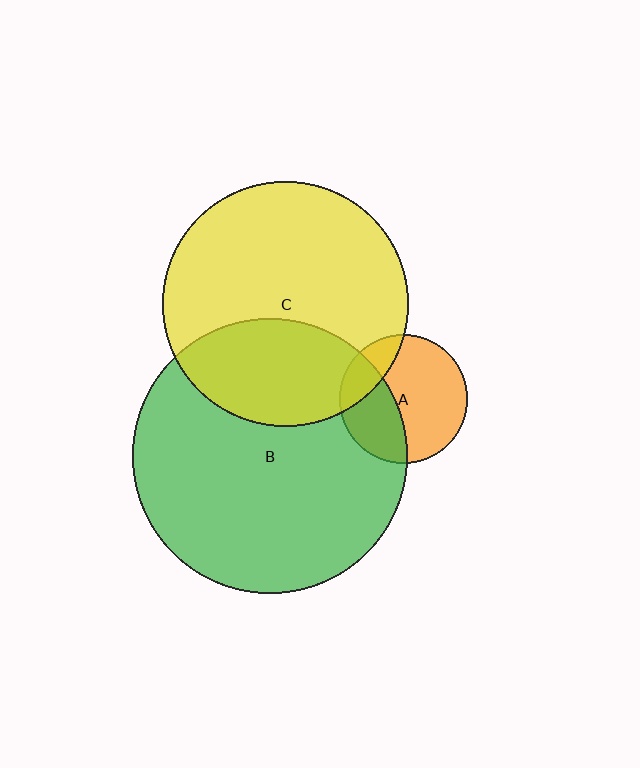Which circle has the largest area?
Circle B (green).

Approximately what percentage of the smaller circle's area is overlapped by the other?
Approximately 35%.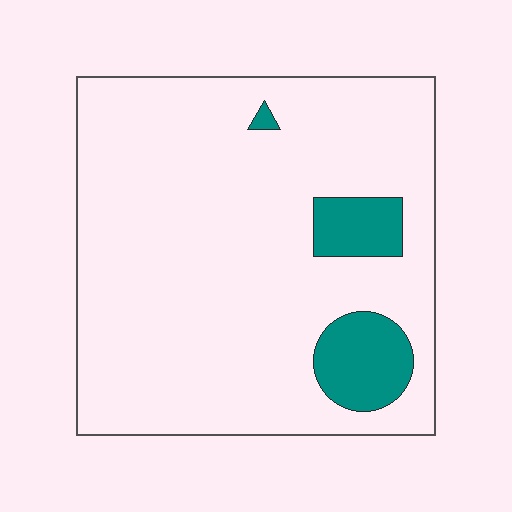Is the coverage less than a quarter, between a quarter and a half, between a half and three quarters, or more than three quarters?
Less than a quarter.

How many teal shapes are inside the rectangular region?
3.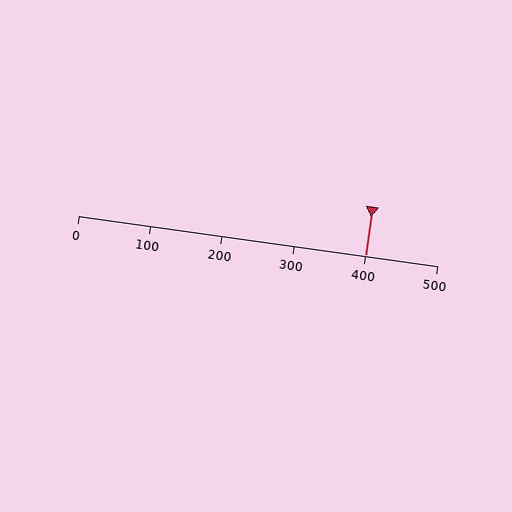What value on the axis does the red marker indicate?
The marker indicates approximately 400.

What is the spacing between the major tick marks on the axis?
The major ticks are spaced 100 apart.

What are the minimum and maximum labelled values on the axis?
The axis runs from 0 to 500.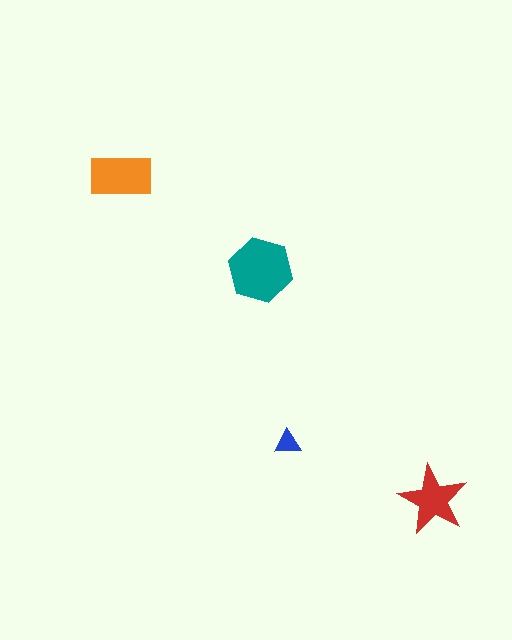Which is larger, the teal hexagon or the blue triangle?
The teal hexagon.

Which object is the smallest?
The blue triangle.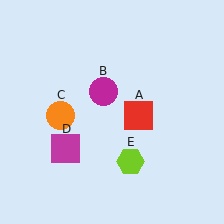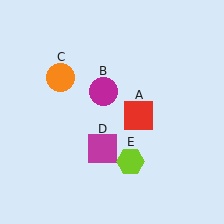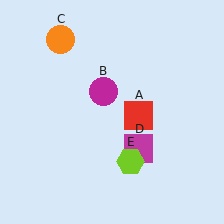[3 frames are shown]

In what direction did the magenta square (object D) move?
The magenta square (object D) moved right.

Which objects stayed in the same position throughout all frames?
Red square (object A) and magenta circle (object B) and lime hexagon (object E) remained stationary.